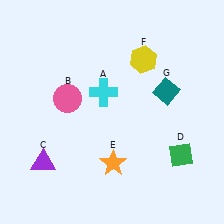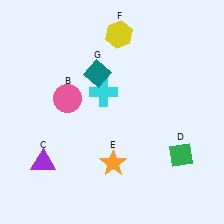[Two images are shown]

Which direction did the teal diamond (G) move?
The teal diamond (G) moved left.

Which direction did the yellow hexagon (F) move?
The yellow hexagon (F) moved up.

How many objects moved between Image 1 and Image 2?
2 objects moved between the two images.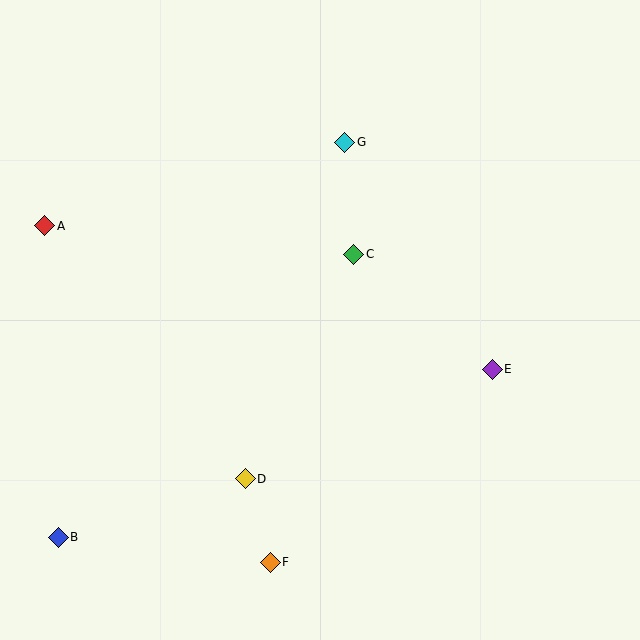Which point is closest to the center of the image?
Point C at (354, 254) is closest to the center.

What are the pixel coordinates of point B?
Point B is at (58, 537).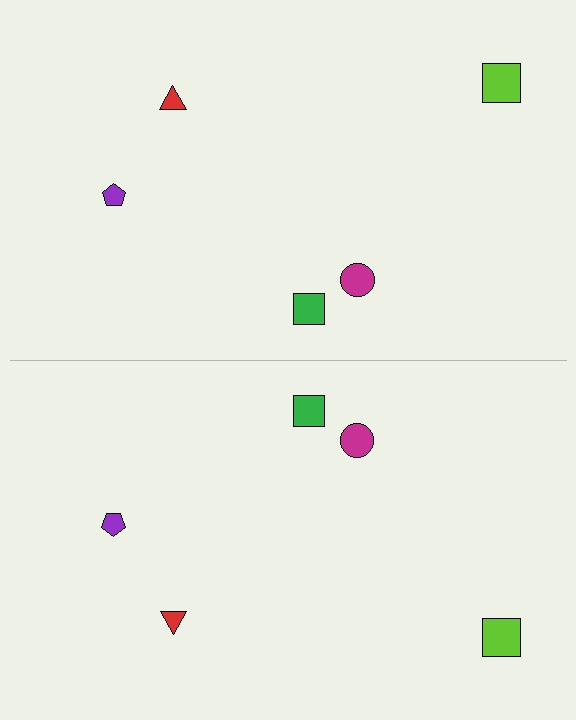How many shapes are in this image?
There are 10 shapes in this image.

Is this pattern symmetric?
Yes, this pattern has bilateral (reflection) symmetry.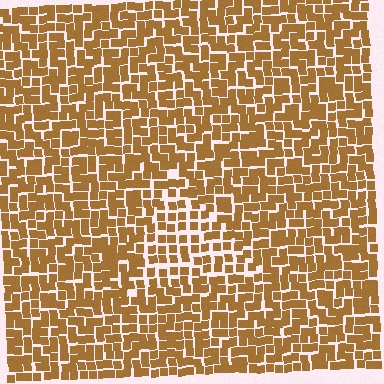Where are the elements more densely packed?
The elements are more densely packed outside the triangle boundary.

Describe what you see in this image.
The image contains small brown elements arranged at two different densities. A triangle-shaped region is visible where the elements are less densely packed than the surrounding area.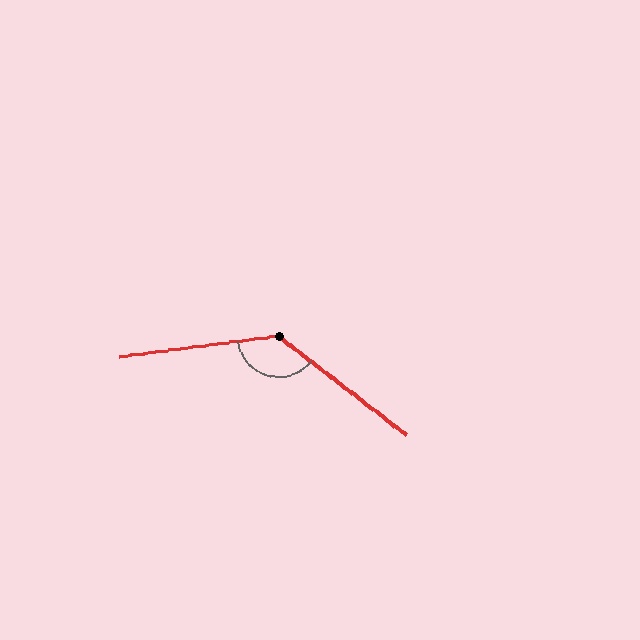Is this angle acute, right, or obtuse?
It is obtuse.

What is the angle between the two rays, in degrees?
Approximately 135 degrees.